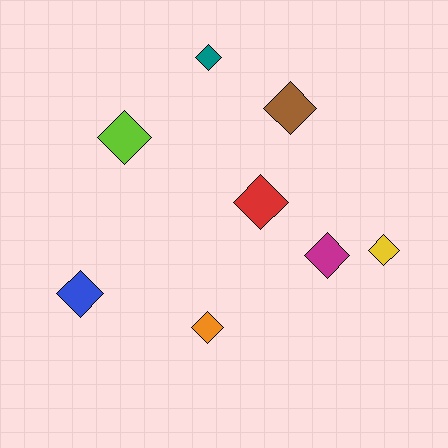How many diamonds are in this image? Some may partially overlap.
There are 8 diamonds.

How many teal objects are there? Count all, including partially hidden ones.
There is 1 teal object.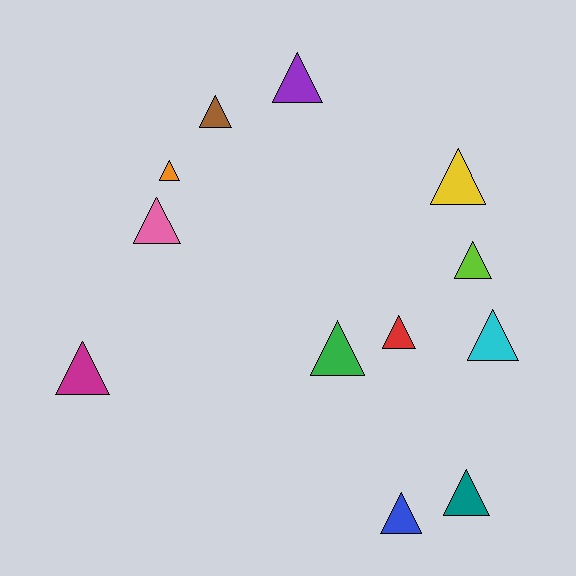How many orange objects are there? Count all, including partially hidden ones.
There is 1 orange object.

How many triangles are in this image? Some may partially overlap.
There are 12 triangles.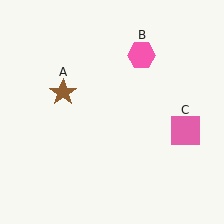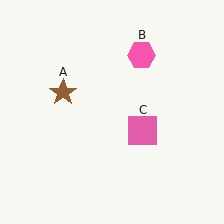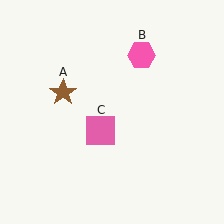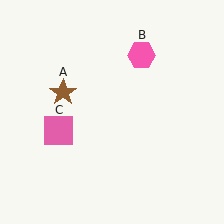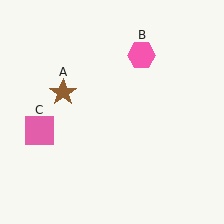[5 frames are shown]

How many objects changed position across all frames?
1 object changed position: pink square (object C).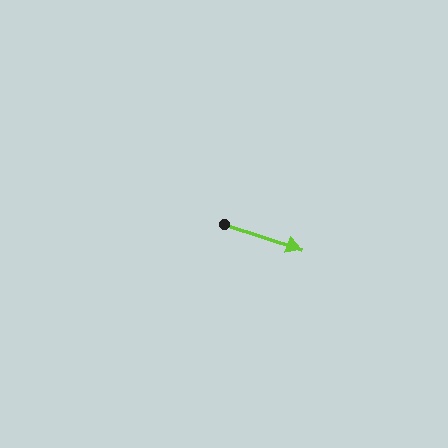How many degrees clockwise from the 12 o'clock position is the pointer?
Approximately 108 degrees.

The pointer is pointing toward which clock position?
Roughly 4 o'clock.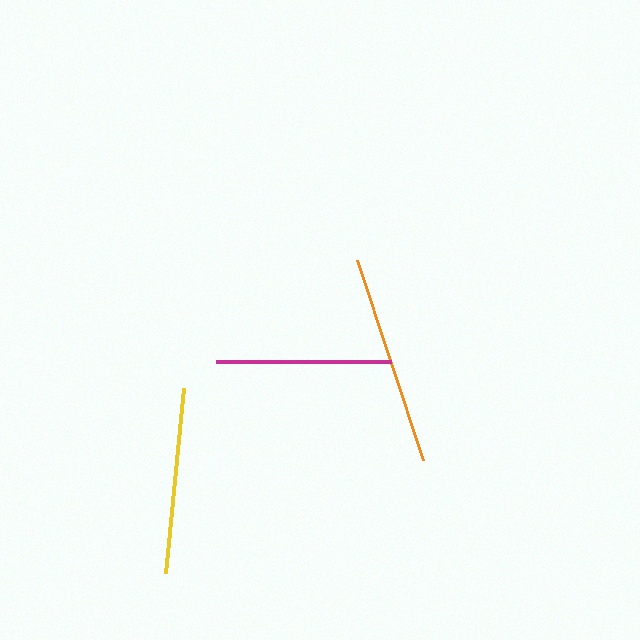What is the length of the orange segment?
The orange segment is approximately 210 pixels long.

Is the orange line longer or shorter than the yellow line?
The orange line is longer than the yellow line.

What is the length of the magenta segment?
The magenta segment is approximately 175 pixels long.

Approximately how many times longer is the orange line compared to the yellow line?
The orange line is approximately 1.1 times the length of the yellow line.